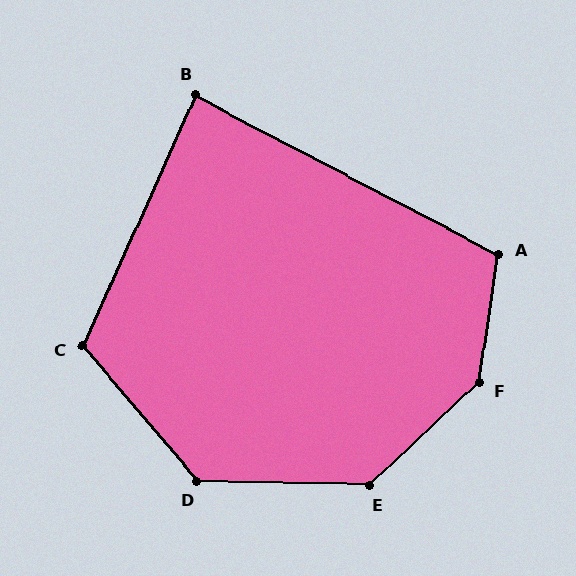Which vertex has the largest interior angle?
F, at approximately 142 degrees.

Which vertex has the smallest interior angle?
B, at approximately 87 degrees.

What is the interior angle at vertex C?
Approximately 116 degrees (obtuse).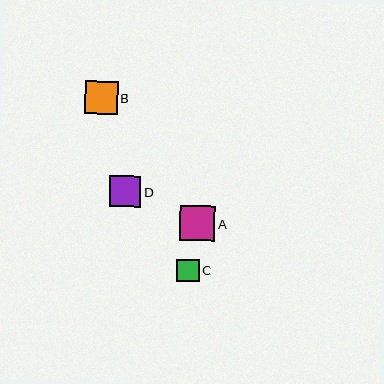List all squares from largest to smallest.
From largest to smallest: A, B, D, C.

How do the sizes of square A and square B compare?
Square A and square B are approximately the same size.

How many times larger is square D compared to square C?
Square D is approximately 1.4 times the size of square C.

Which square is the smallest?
Square C is the smallest with a size of approximately 23 pixels.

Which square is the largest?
Square A is the largest with a size of approximately 35 pixels.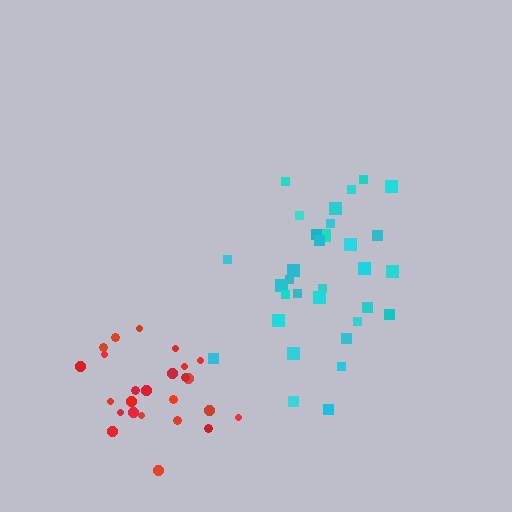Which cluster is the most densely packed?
Red.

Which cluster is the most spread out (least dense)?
Cyan.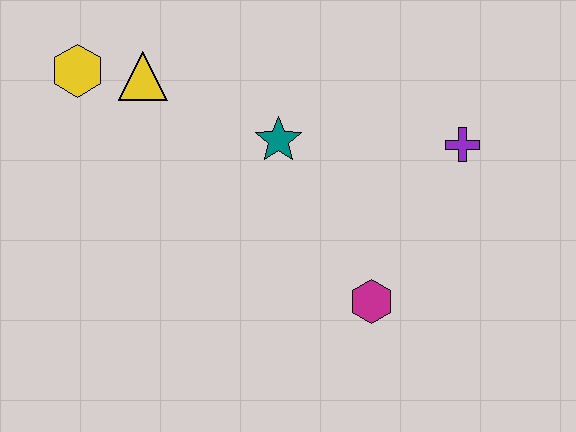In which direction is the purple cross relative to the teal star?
The purple cross is to the right of the teal star.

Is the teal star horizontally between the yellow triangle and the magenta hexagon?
Yes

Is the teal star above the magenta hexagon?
Yes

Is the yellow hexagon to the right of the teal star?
No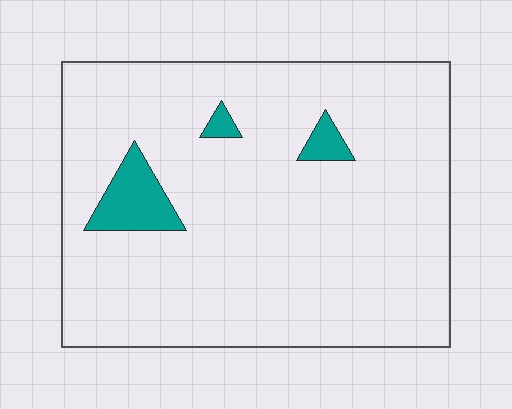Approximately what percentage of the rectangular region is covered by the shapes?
Approximately 5%.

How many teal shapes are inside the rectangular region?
3.